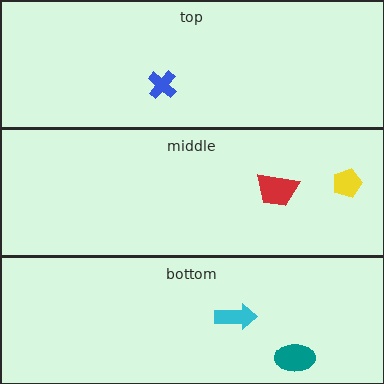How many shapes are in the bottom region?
2.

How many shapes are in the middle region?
2.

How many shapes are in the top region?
1.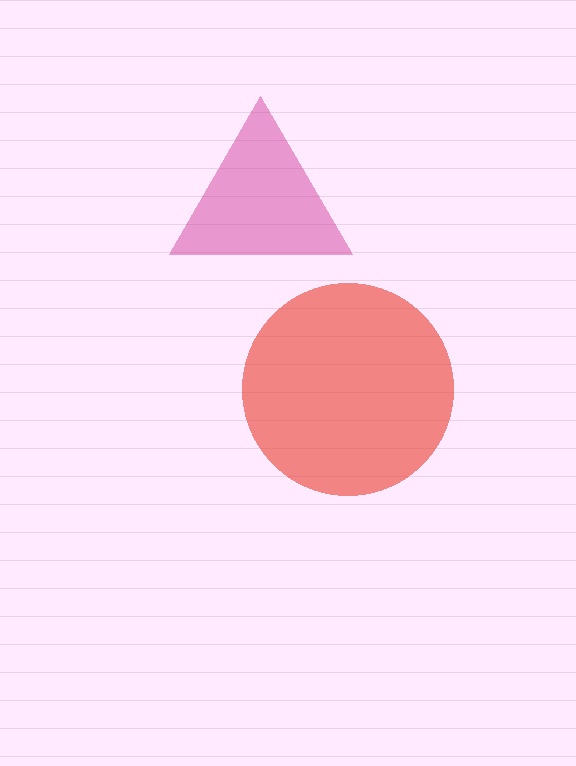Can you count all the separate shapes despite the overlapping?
Yes, there are 2 separate shapes.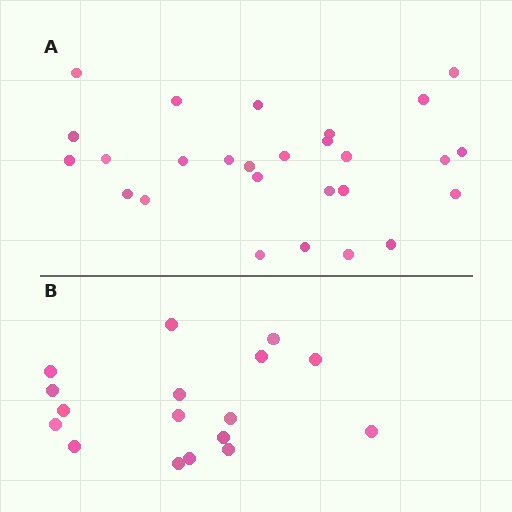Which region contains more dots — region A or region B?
Region A (the top region) has more dots.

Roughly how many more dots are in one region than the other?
Region A has roughly 10 or so more dots than region B.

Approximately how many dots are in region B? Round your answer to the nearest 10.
About 20 dots. (The exact count is 17, which rounds to 20.)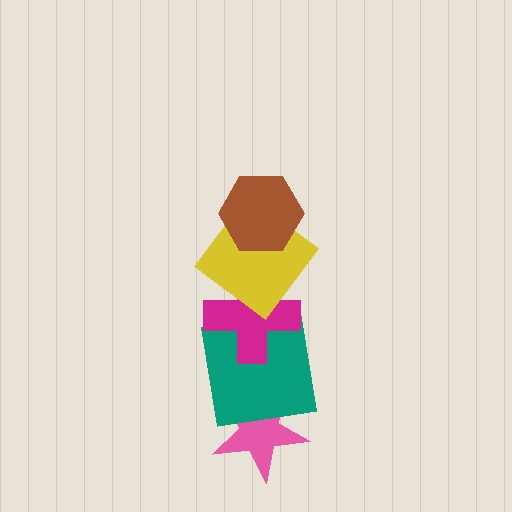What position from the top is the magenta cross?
The magenta cross is 3rd from the top.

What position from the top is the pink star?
The pink star is 5th from the top.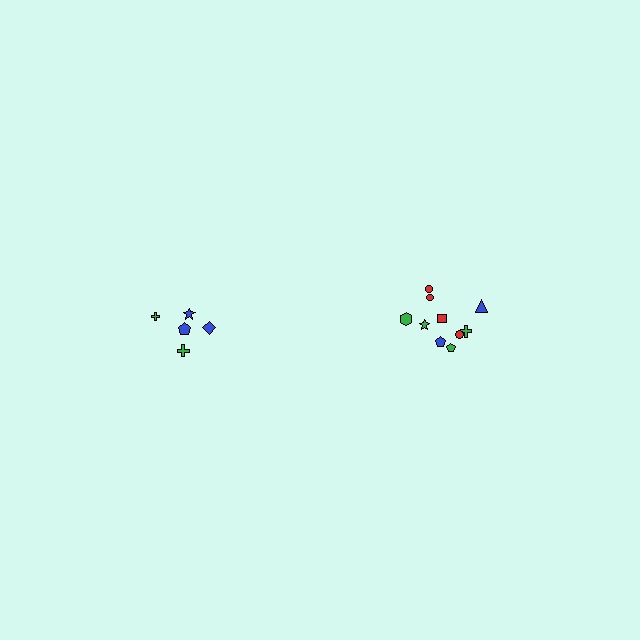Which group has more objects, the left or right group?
The right group.